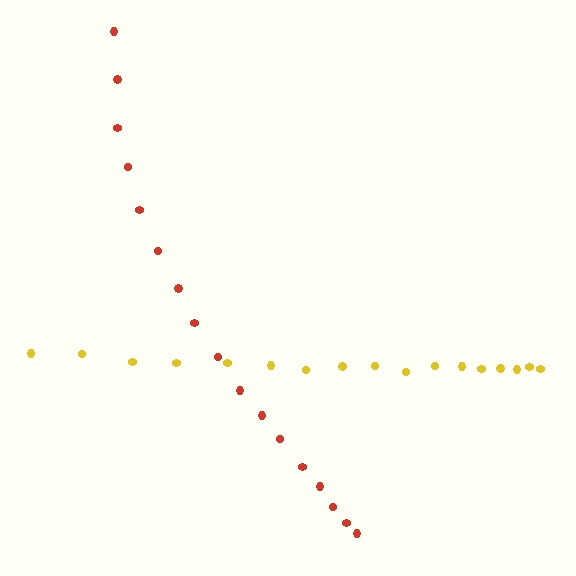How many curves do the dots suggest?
There are 2 distinct paths.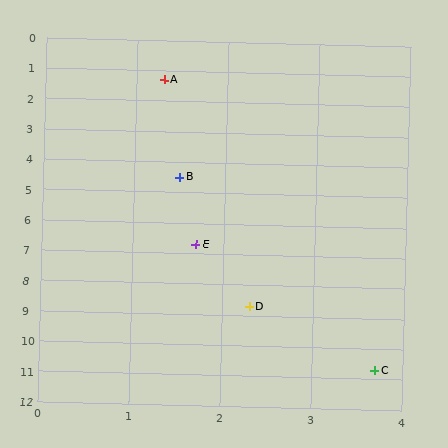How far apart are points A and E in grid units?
Points A and E are about 5.4 grid units apart.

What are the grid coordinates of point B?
Point B is at approximately (1.5, 4.5).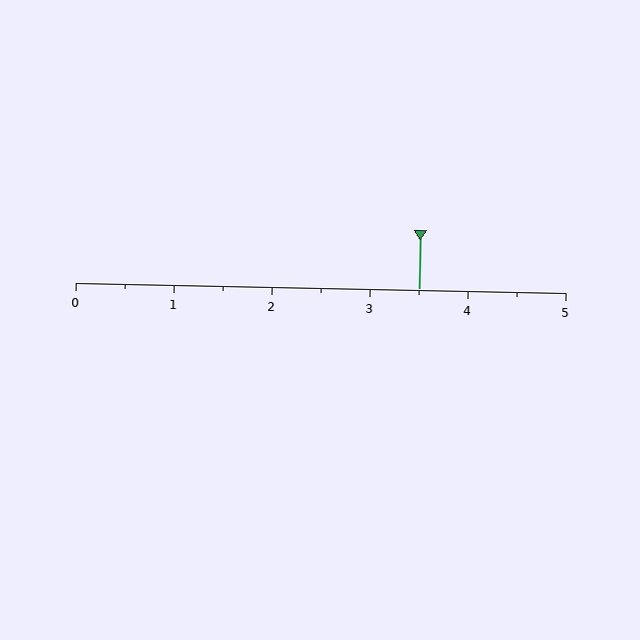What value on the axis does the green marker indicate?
The marker indicates approximately 3.5.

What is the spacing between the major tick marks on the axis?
The major ticks are spaced 1 apart.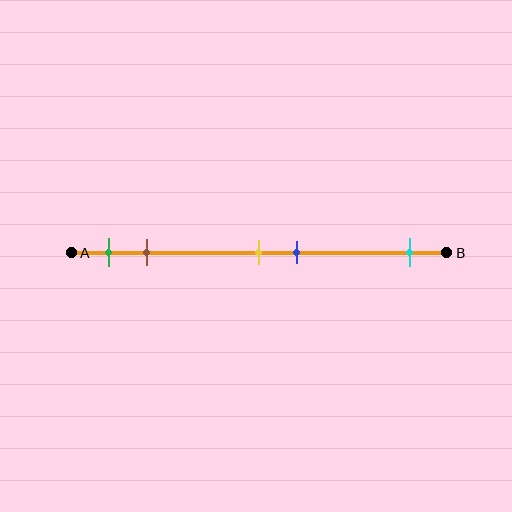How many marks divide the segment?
There are 5 marks dividing the segment.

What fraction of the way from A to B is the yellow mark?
The yellow mark is approximately 50% (0.5) of the way from A to B.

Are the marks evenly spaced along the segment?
No, the marks are not evenly spaced.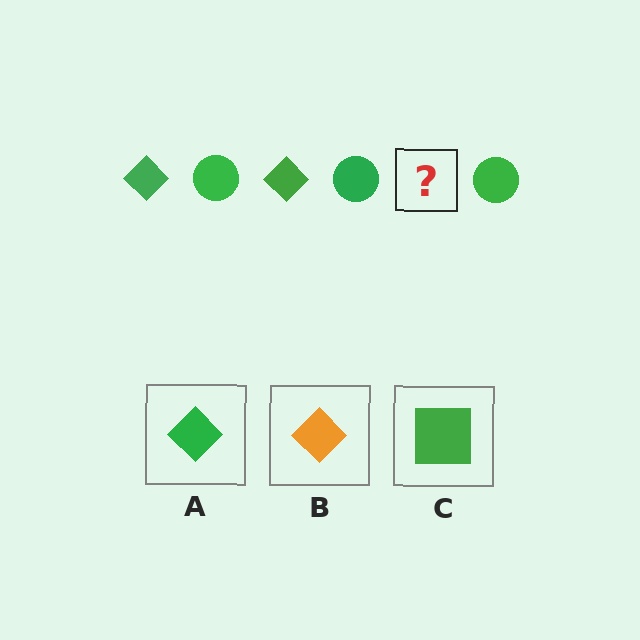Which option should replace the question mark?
Option A.